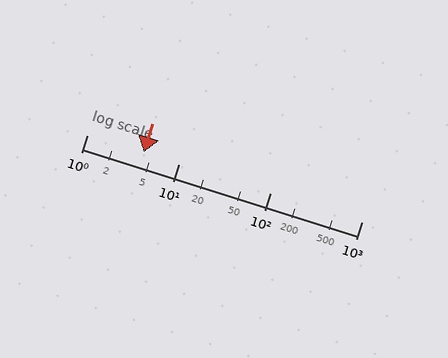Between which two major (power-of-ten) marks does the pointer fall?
The pointer is between 1 and 10.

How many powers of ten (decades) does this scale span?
The scale spans 3 decades, from 1 to 1000.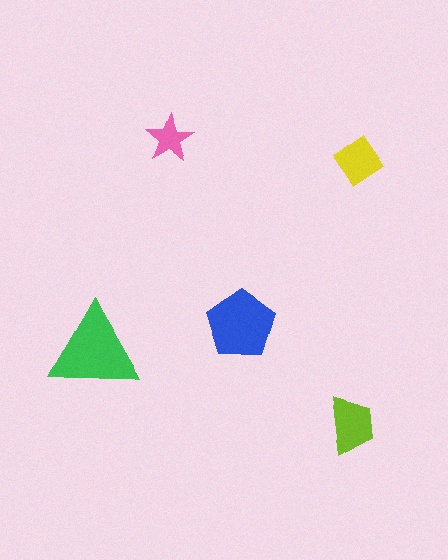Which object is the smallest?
The pink star.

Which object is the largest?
The green triangle.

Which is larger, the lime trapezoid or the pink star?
The lime trapezoid.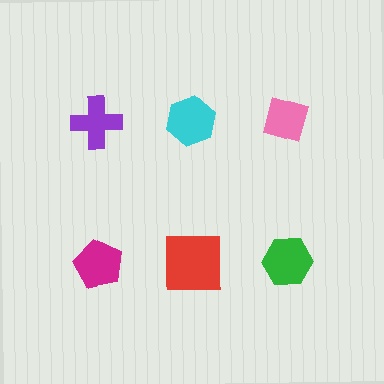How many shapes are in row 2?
3 shapes.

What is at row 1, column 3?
A pink diamond.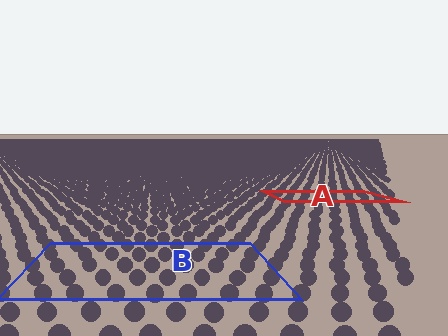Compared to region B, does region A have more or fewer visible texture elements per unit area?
Region A has more texture elements per unit area — they are packed more densely because it is farther away.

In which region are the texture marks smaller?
The texture marks are smaller in region A, because it is farther away.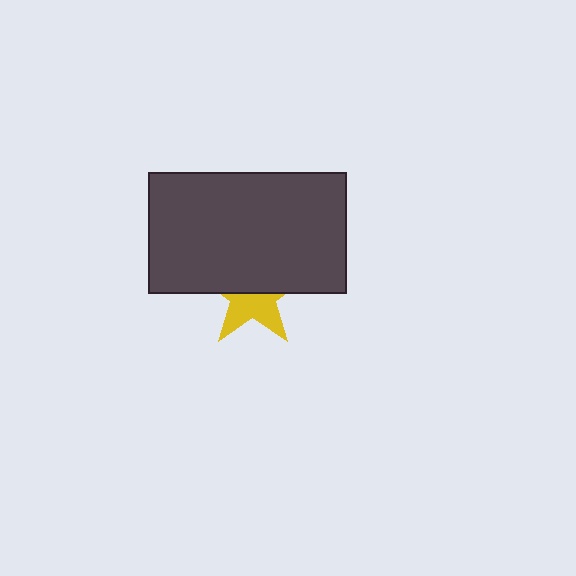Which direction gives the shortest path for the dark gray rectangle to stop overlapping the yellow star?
Moving up gives the shortest separation.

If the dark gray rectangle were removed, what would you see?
You would see the complete yellow star.